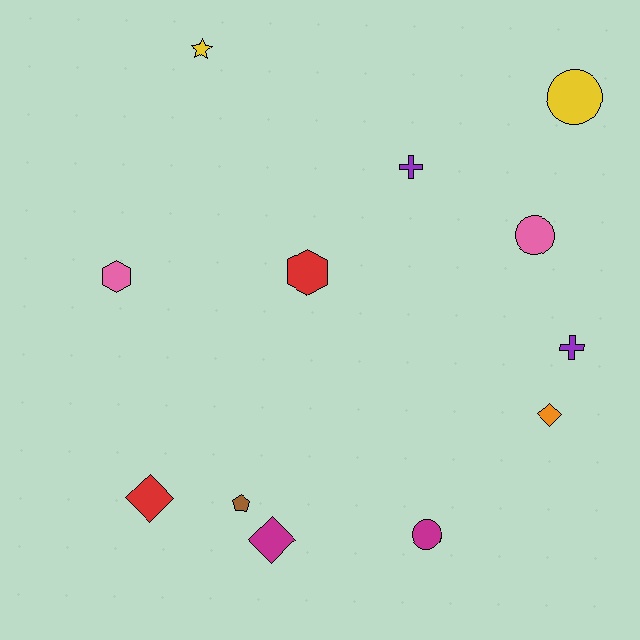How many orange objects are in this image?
There is 1 orange object.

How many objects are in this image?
There are 12 objects.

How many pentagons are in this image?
There is 1 pentagon.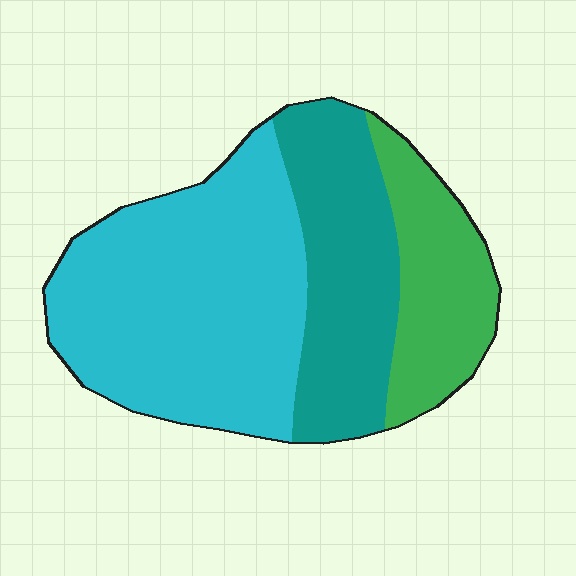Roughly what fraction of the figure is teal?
Teal covers around 30% of the figure.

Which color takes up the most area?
Cyan, at roughly 50%.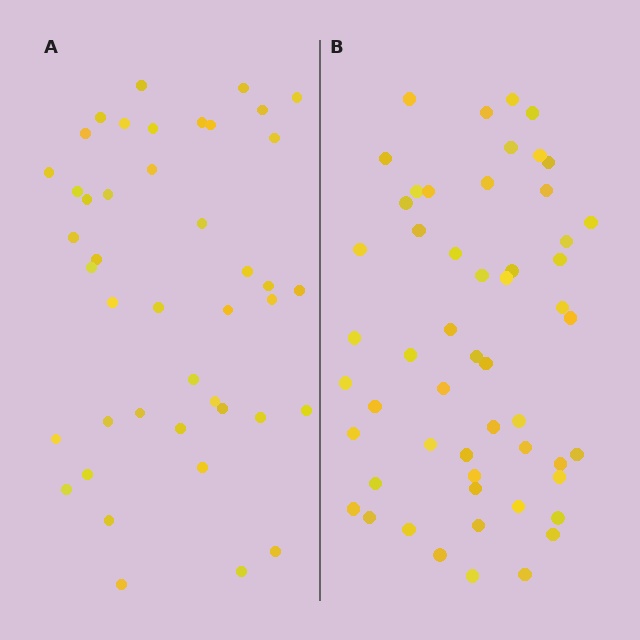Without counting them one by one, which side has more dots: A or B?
Region B (the right region) has more dots.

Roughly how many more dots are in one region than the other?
Region B has roughly 12 or so more dots than region A.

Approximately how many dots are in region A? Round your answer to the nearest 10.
About 40 dots. (The exact count is 43, which rounds to 40.)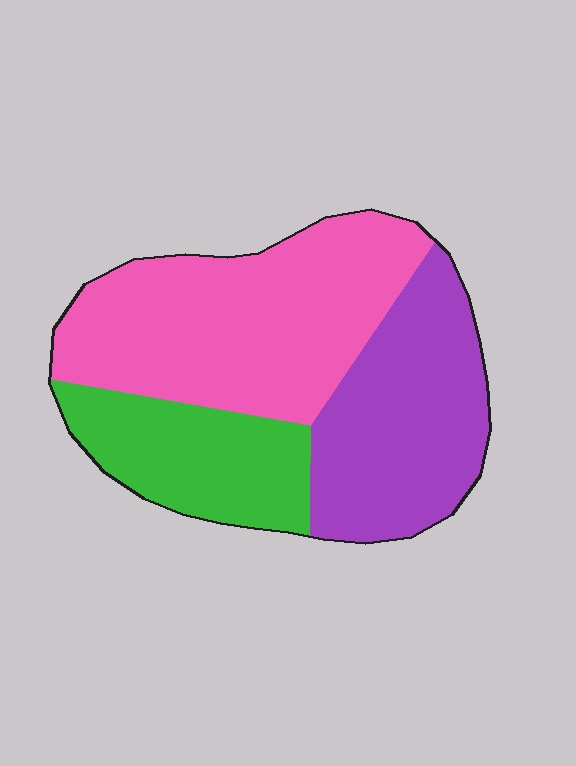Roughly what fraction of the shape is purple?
Purple covers around 35% of the shape.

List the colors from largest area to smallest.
From largest to smallest: pink, purple, green.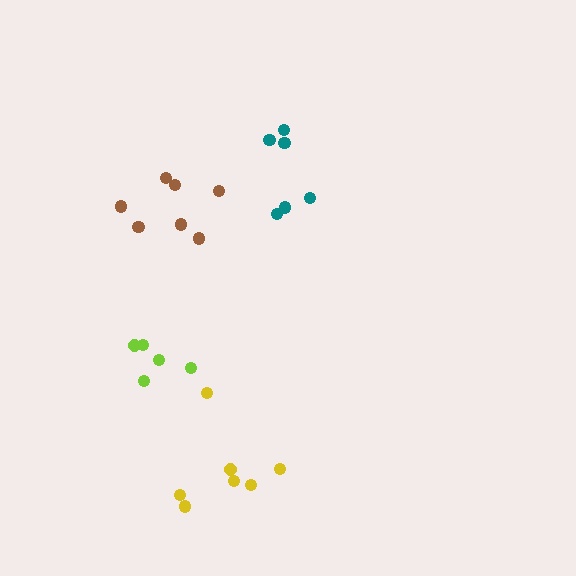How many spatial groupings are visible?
There are 4 spatial groupings.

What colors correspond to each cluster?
The clusters are colored: yellow, lime, teal, brown.